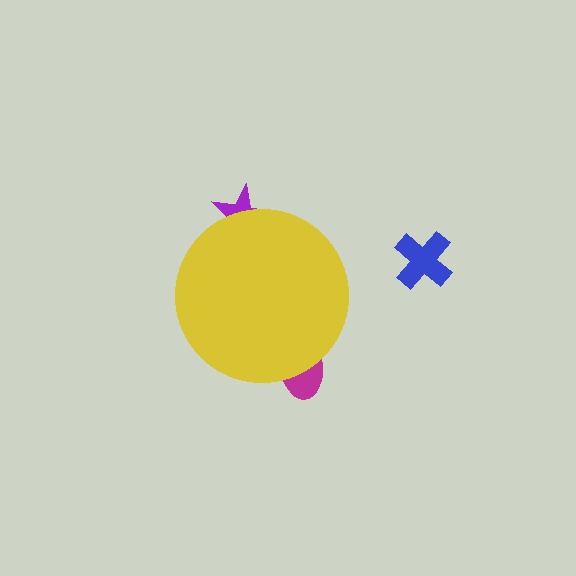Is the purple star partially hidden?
Yes, the purple star is partially hidden behind the yellow circle.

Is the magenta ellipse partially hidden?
Yes, the magenta ellipse is partially hidden behind the yellow circle.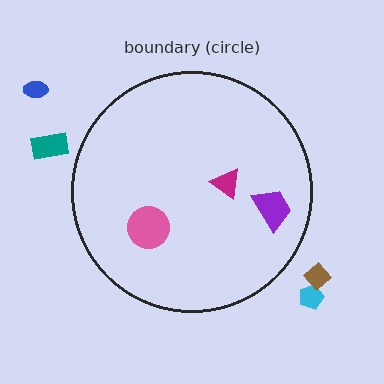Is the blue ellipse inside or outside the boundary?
Outside.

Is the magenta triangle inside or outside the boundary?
Inside.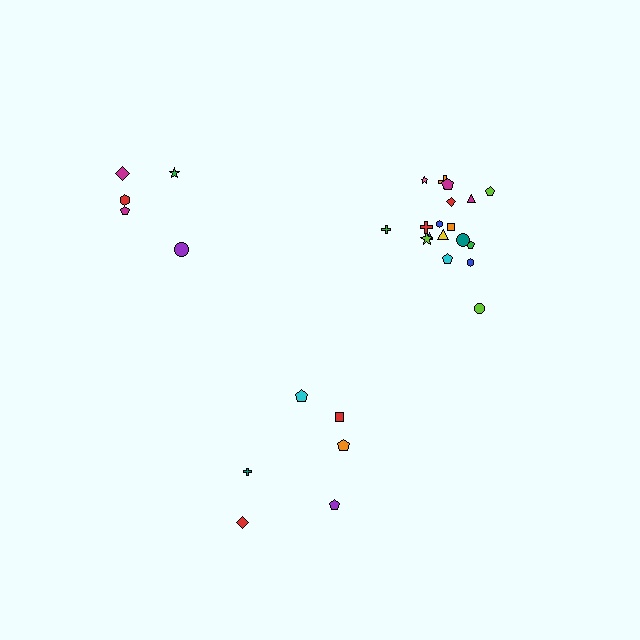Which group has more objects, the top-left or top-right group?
The top-right group.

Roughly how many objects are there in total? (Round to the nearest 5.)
Roughly 30 objects in total.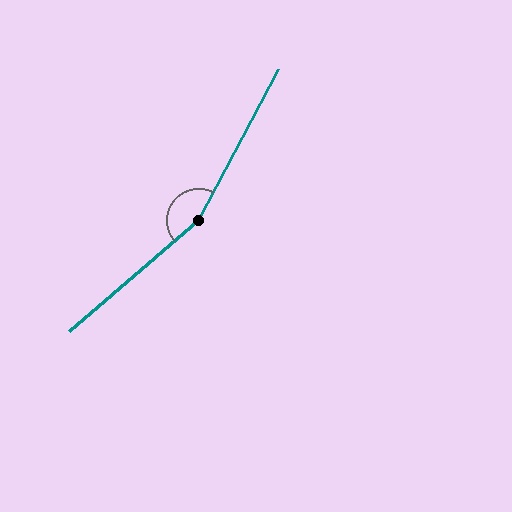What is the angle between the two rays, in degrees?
Approximately 158 degrees.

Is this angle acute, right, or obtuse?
It is obtuse.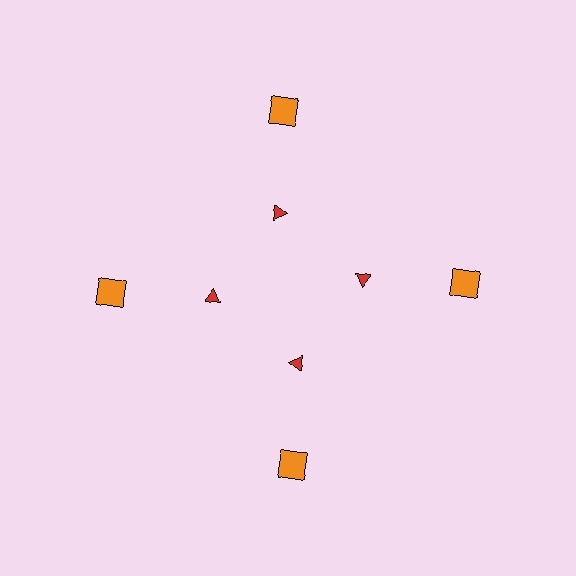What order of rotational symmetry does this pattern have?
This pattern has 4-fold rotational symmetry.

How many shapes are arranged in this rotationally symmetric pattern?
There are 8 shapes, arranged in 4 groups of 2.